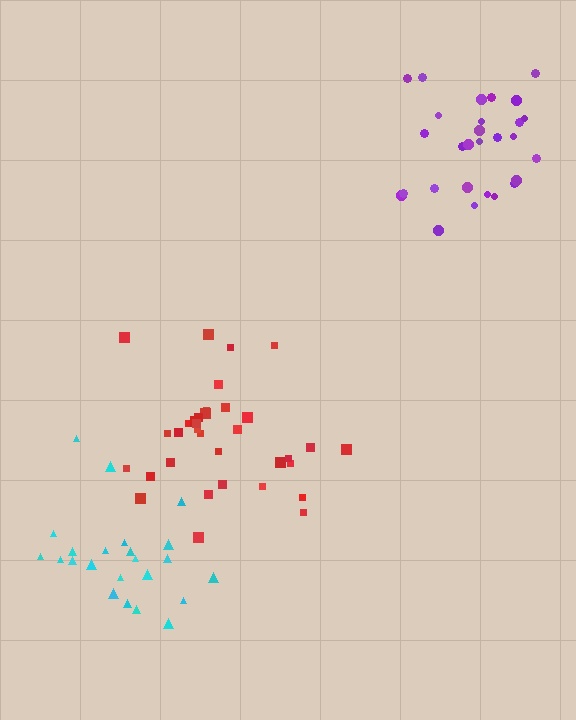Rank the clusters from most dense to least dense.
purple, red, cyan.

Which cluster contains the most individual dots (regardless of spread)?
Red (34).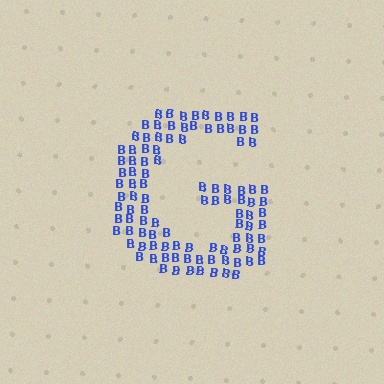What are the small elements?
The small elements are letter B's.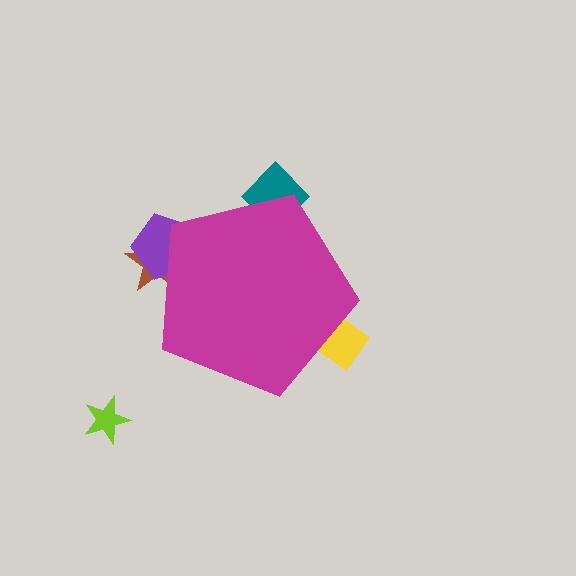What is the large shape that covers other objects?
A magenta pentagon.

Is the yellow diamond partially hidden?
Yes, the yellow diamond is partially hidden behind the magenta pentagon.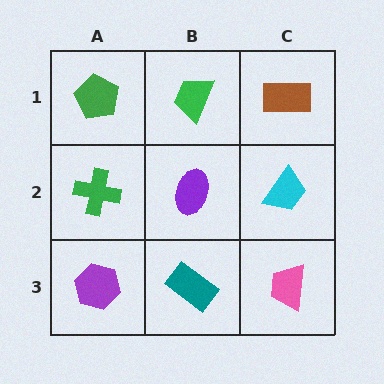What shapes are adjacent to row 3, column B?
A purple ellipse (row 2, column B), a purple hexagon (row 3, column A), a pink trapezoid (row 3, column C).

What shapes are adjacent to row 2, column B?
A green trapezoid (row 1, column B), a teal rectangle (row 3, column B), a green cross (row 2, column A), a cyan trapezoid (row 2, column C).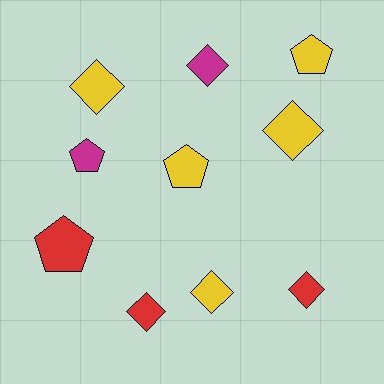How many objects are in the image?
There are 10 objects.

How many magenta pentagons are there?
There is 1 magenta pentagon.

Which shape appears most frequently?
Diamond, with 6 objects.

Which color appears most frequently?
Yellow, with 5 objects.